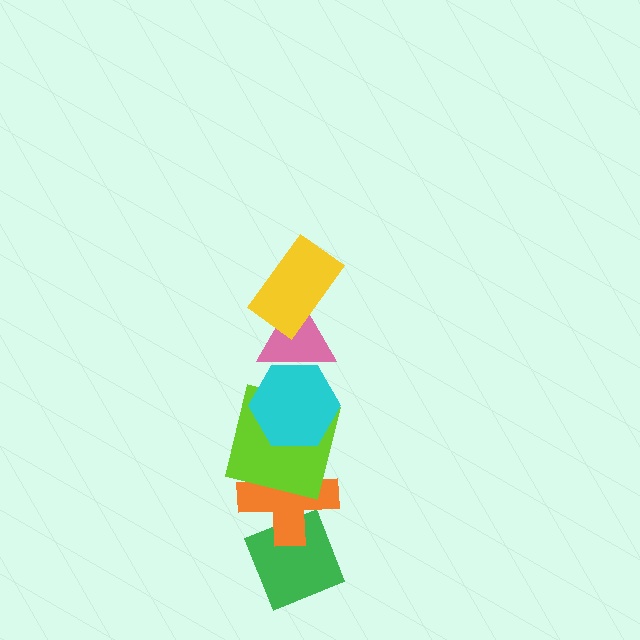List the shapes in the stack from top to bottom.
From top to bottom: the yellow rectangle, the pink triangle, the cyan hexagon, the lime square, the orange cross, the green diamond.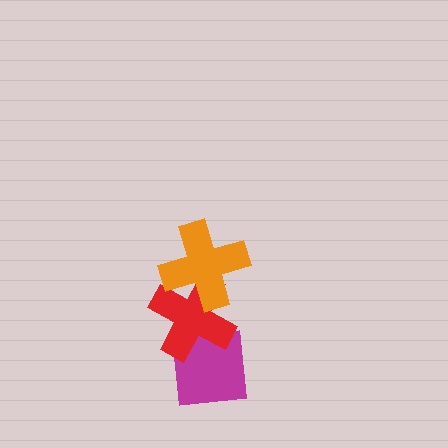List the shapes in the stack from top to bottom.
From top to bottom: the orange cross, the red cross, the magenta square.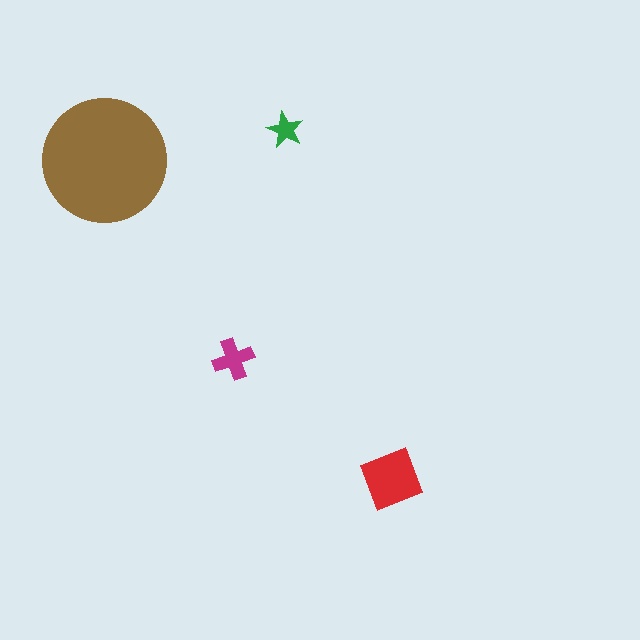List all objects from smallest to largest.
The green star, the magenta cross, the red square, the brown circle.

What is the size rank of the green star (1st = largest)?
4th.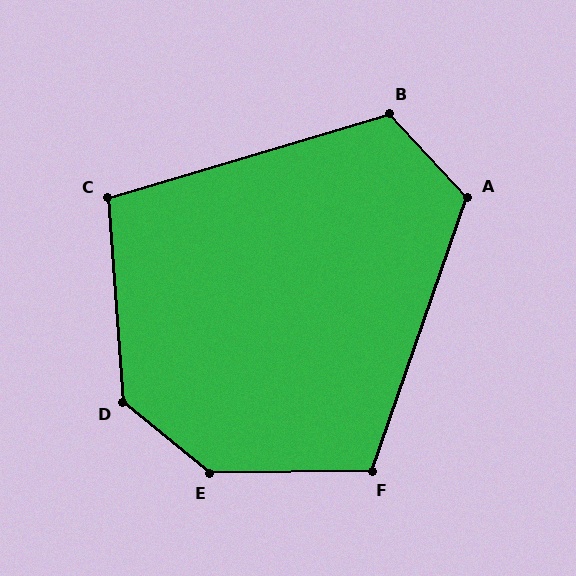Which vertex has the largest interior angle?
E, at approximately 140 degrees.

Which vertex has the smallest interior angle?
C, at approximately 103 degrees.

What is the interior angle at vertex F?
Approximately 110 degrees (obtuse).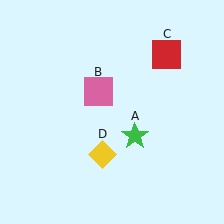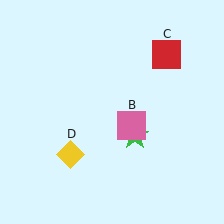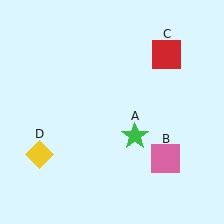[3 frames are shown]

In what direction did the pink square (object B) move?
The pink square (object B) moved down and to the right.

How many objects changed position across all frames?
2 objects changed position: pink square (object B), yellow diamond (object D).